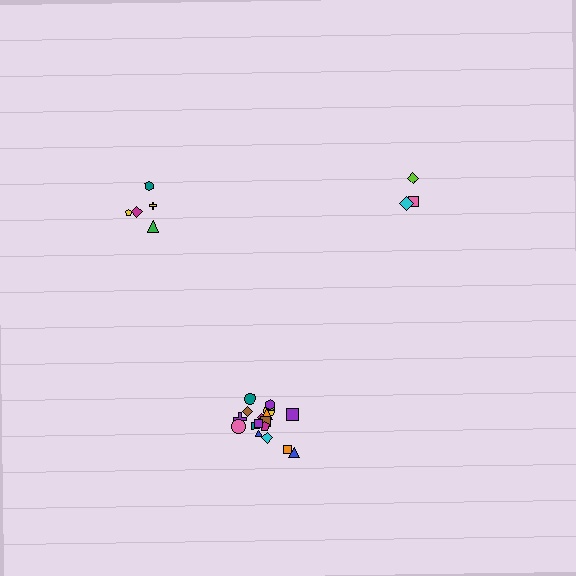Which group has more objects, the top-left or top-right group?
The top-left group.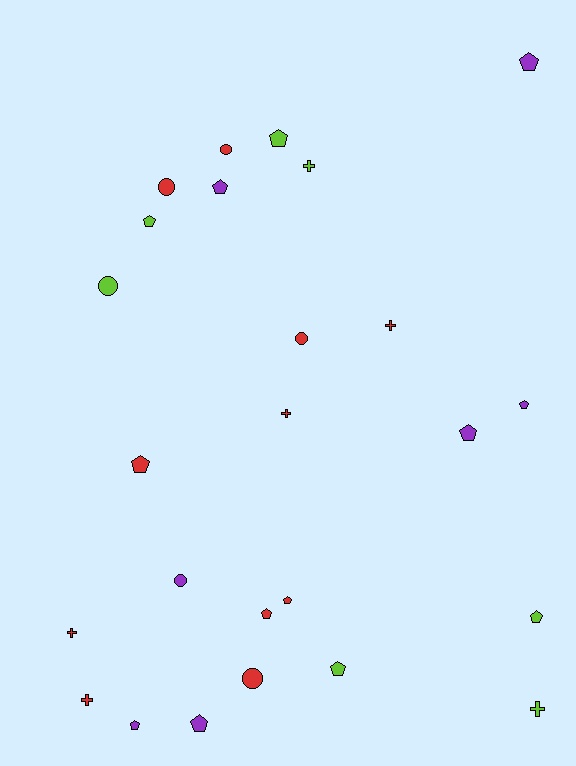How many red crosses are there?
There are 4 red crosses.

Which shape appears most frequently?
Pentagon, with 13 objects.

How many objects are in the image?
There are 25 objects.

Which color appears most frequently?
Red, with 11 objects.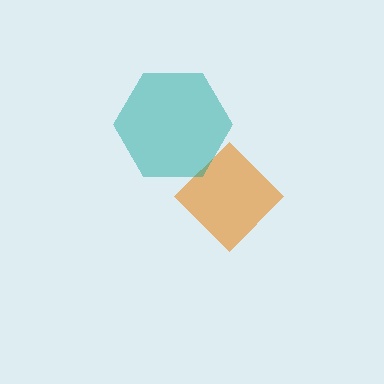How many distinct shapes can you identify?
There are 2 distinct shapes: an orange diamond, a teal hexagon.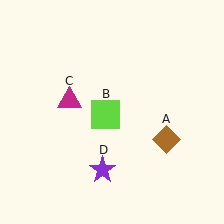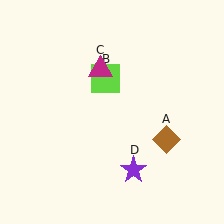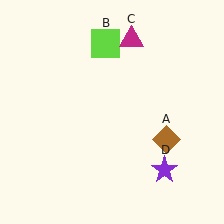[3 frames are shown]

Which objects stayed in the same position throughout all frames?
Brown diamond (object A) remained stationary.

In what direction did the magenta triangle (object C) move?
The magenta triangle (object C) moved up and to the right.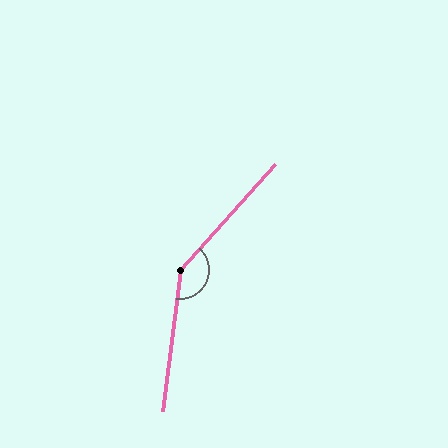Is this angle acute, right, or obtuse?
It is obtuse.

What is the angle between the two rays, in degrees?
Approximately 145 degrees.